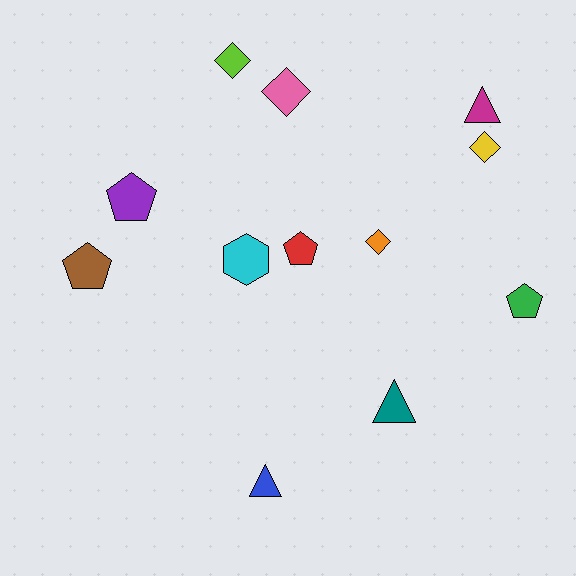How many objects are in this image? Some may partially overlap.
There are 12 objects.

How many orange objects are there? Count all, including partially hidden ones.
There is 1 orange object.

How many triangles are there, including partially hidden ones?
There are 3 triangles.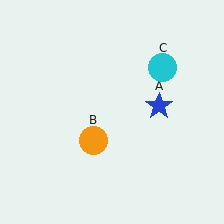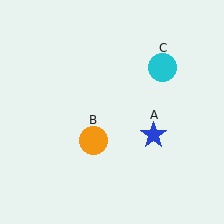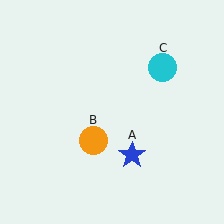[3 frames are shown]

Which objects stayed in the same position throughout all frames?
Orange circle (object B) and cyan circle (object C) remained stationary.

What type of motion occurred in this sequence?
The blue star (object A) rotated clockwise around the center of the scene.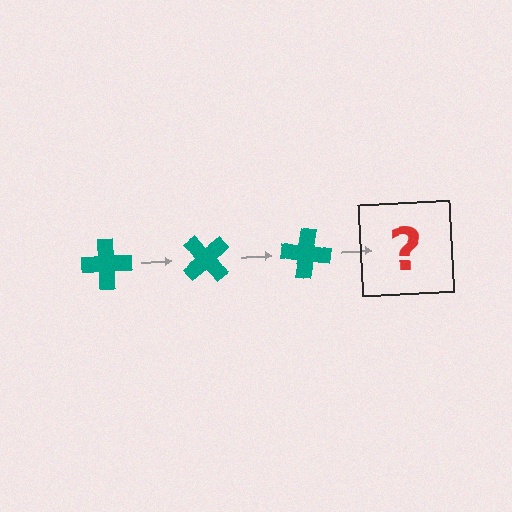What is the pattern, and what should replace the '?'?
The pattern is that the cross rotates 50 degrees each step. The '?' should be a teal cross rotated 150 degrees.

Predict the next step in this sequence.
The next step is a teal cross rotated 150 degrees.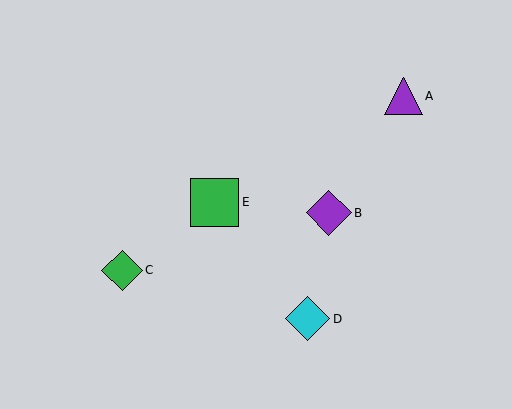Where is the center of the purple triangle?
The center of the purple triangle is at (403, 96).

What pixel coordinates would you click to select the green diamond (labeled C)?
Click at (122, 271) to select the green diamond C.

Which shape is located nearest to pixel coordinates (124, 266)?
The green diamond (labeled C) at (122, 271) is nearest to that location.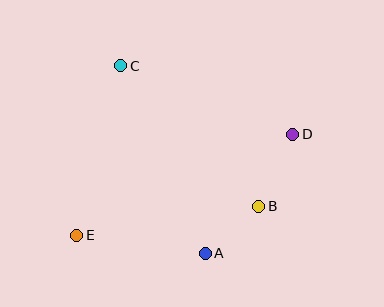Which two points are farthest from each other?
Points D and E are farthest from each other.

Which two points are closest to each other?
Points A and B are closest to each other.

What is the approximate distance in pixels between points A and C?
The distance between A and C is approximately 205 pixels.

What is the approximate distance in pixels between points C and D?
The distance between C and D is approximately 185 pixels.